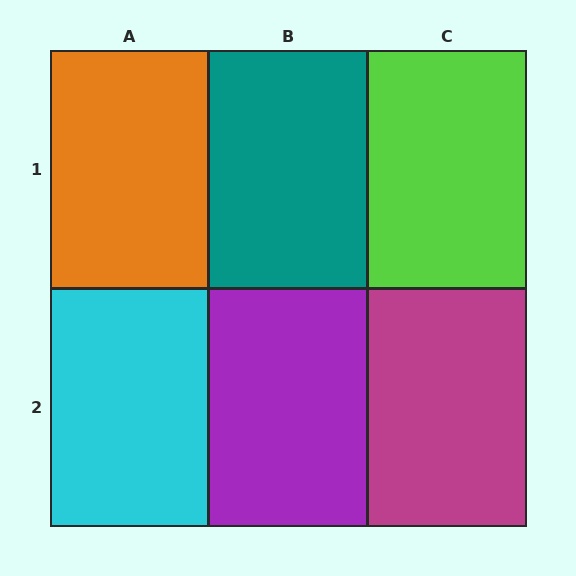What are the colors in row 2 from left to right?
Cyan, purple, magenta.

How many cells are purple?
1 cell is purple.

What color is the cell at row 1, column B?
Teal.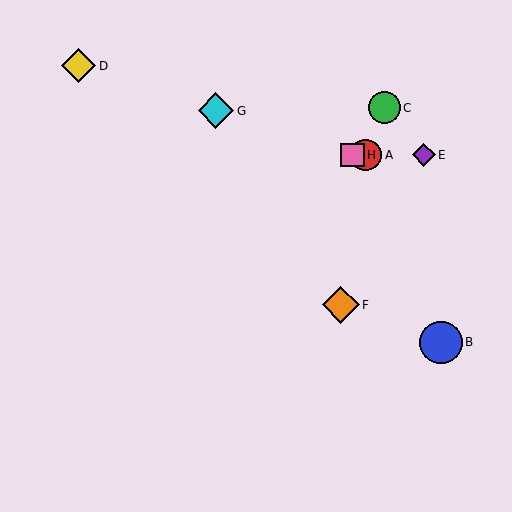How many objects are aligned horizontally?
3 objects (A, E, H) are aligned horizontally.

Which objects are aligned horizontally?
Objects A, E, H are aligned horizontally.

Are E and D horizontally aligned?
No, E is at y≈155 and D is at y≈66.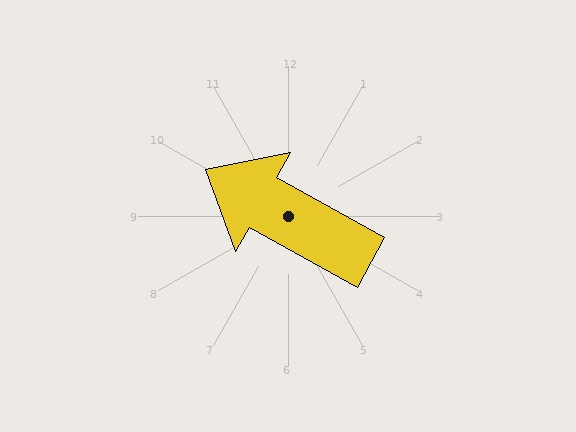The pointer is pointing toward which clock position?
Roughly 10 o'clock.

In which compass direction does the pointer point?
Northwest.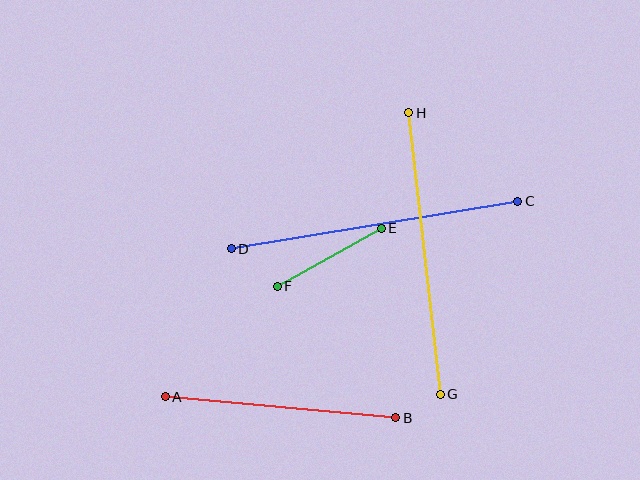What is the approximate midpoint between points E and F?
The midpoint is at approximately (329, 257) pixels.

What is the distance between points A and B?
The distance is approximately 232 pixels.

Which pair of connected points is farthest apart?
Points C and D are farthest apart.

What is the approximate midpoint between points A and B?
The midpoint is at approximately (280, 407) pixels.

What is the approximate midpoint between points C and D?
The midpoint is at approximately (374, 225) pixels.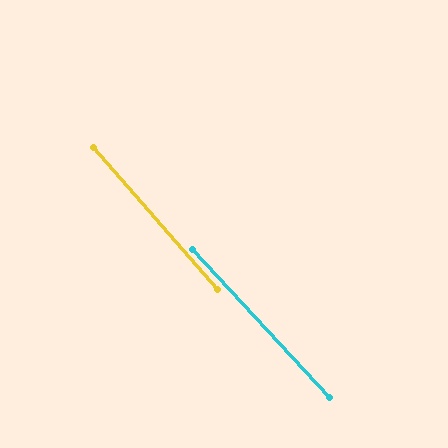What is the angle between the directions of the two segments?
Approximately 1 degree.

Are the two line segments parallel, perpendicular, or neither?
Parallel — their directions differ by only 1.3°.